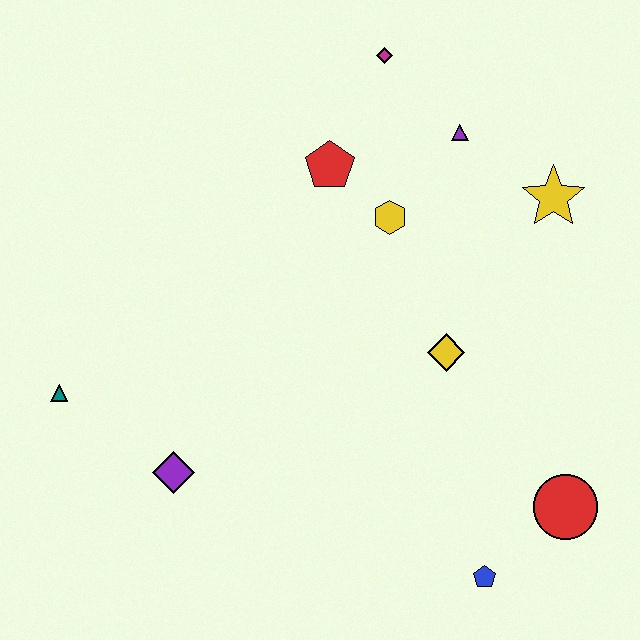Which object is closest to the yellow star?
The purple triangle is closest to the yellow star.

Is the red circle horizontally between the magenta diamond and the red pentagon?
No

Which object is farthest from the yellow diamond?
The teal triangle is farthest from the yellow diamond.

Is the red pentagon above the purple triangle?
No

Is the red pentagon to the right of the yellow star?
No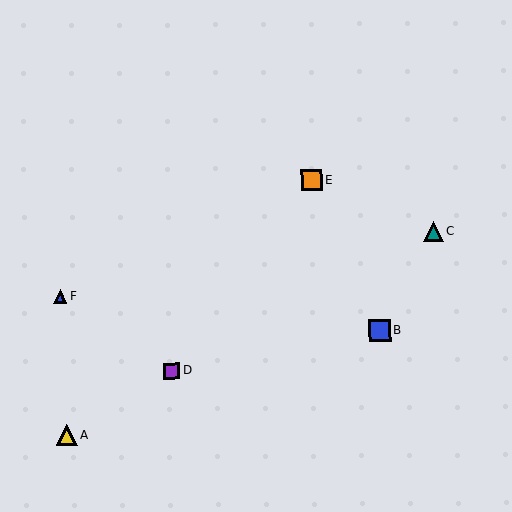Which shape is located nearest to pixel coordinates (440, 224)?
The teal triangle (labeled C) at (433, 231) is nearest to that location.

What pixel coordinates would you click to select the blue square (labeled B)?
Click at (380, 331) to select the blue square B.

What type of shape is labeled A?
Shape A is a yellow triangle.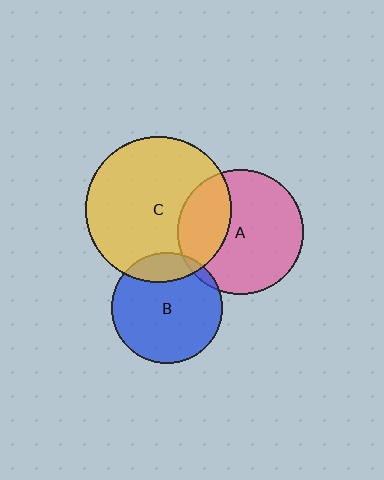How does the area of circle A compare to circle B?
Approximately 1.3 times.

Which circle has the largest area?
Circle C (yellow).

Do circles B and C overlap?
Yes.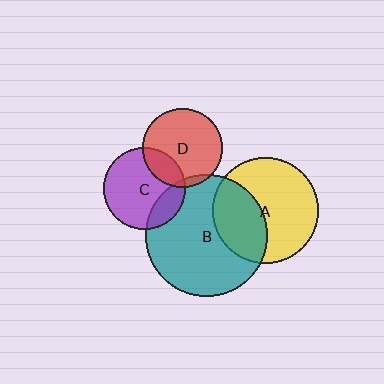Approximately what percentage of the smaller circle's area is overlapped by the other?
Approximately 5%.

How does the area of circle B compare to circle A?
Approximately 1.3 times.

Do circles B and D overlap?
Yes.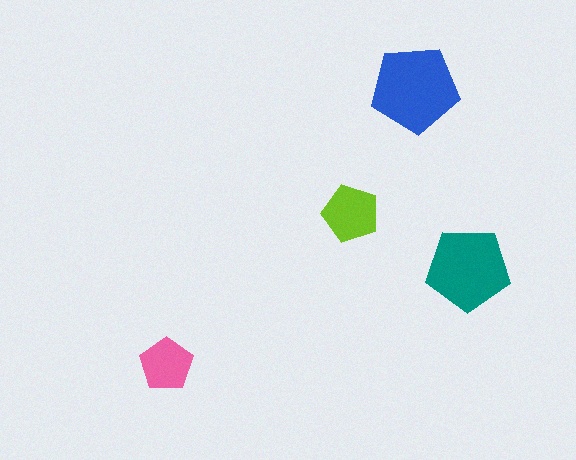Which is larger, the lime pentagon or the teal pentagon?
The teal one.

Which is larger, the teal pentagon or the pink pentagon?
The teal one.